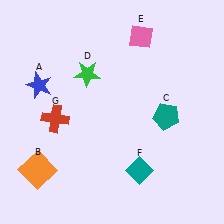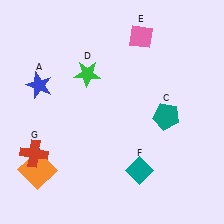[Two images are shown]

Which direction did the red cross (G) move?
The red cross (G) moved down.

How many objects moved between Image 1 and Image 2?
1 object moved between the two images.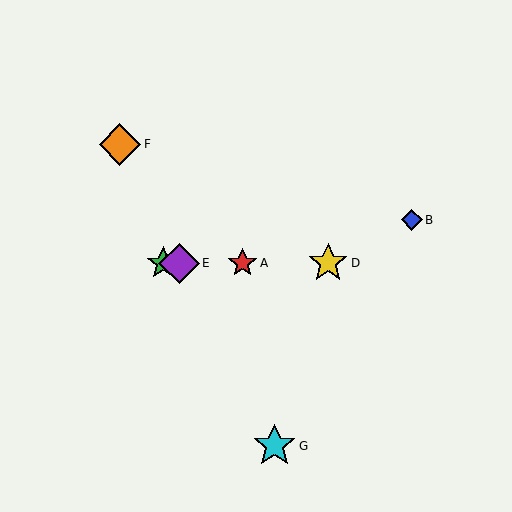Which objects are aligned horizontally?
Objects A, C, D, E are aligned horizontally.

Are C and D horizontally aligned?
Yes, both are at y≈263.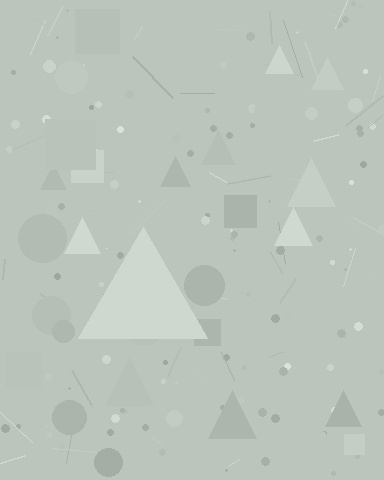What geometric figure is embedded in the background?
A triangle is embedded in the background.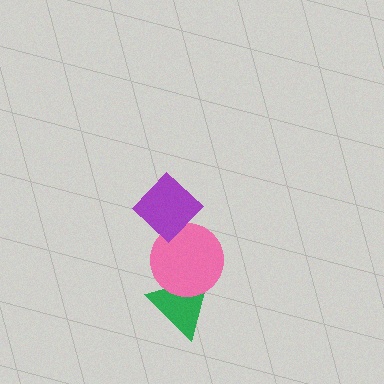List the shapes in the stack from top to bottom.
From top to bottom: the purple diamond, the pink circle, the green triangle.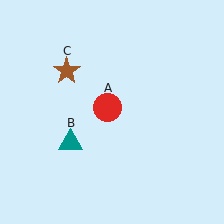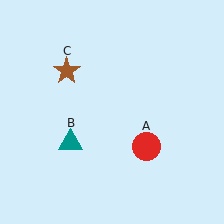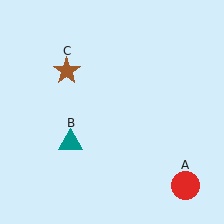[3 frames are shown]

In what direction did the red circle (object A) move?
The red circle (object A) moved down and to the right.